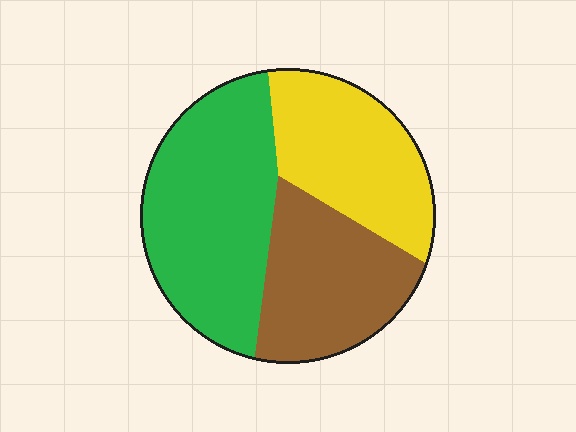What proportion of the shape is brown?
Brown covers about 30% of the shape.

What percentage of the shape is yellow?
Yellow takes up between a quarter and a half of the shape.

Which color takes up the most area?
Green, at roughly 40%.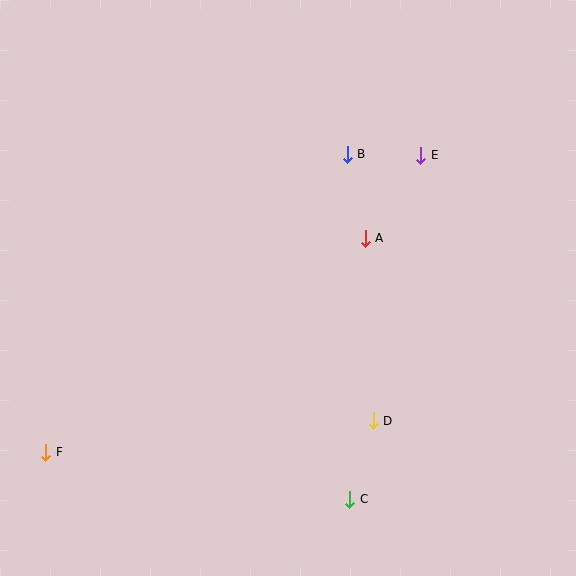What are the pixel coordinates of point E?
Point E is at (421, 155).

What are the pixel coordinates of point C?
Point C is at (350, 499).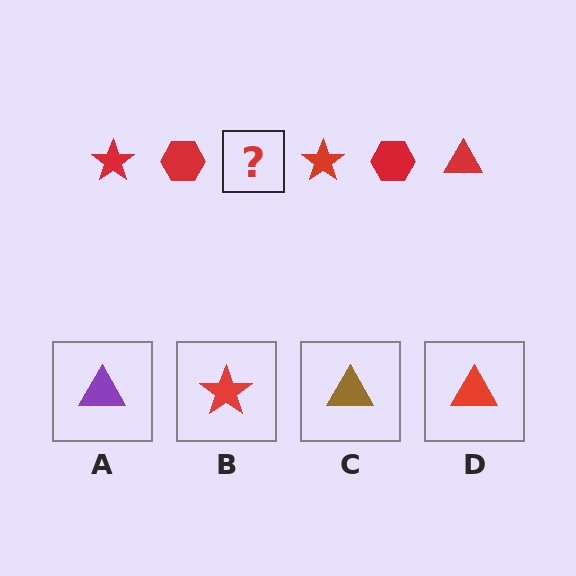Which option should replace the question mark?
Option D.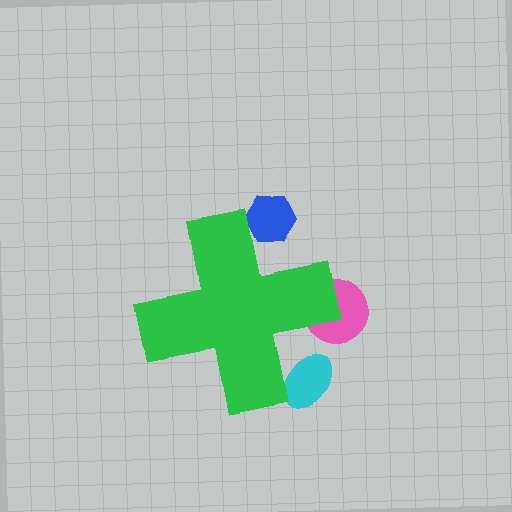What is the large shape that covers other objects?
A green cross.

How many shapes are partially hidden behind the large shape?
3 shapes are partially hidden.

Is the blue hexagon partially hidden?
Yes, the blue hexagon is partially hidden behind the green cross.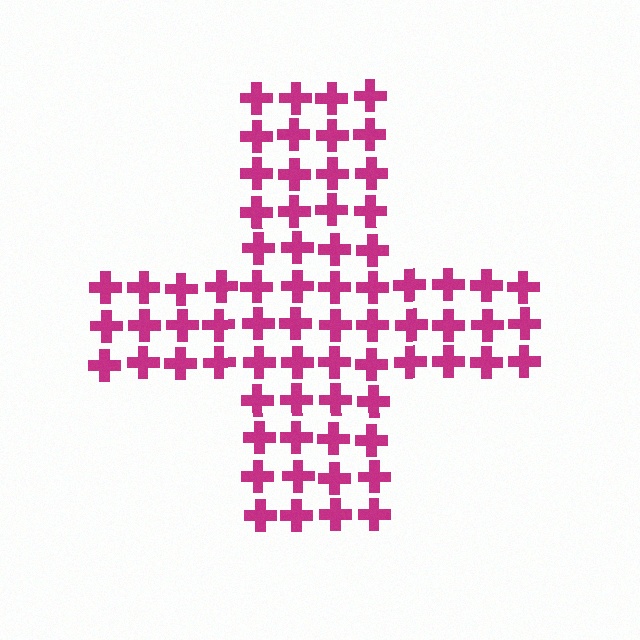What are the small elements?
The small elements are crosses.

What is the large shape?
The large shape is a cross.